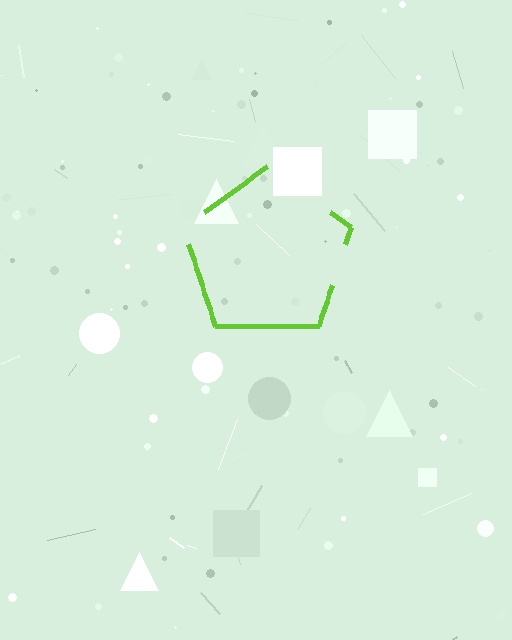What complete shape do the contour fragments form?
The contour fragments form a pentagon.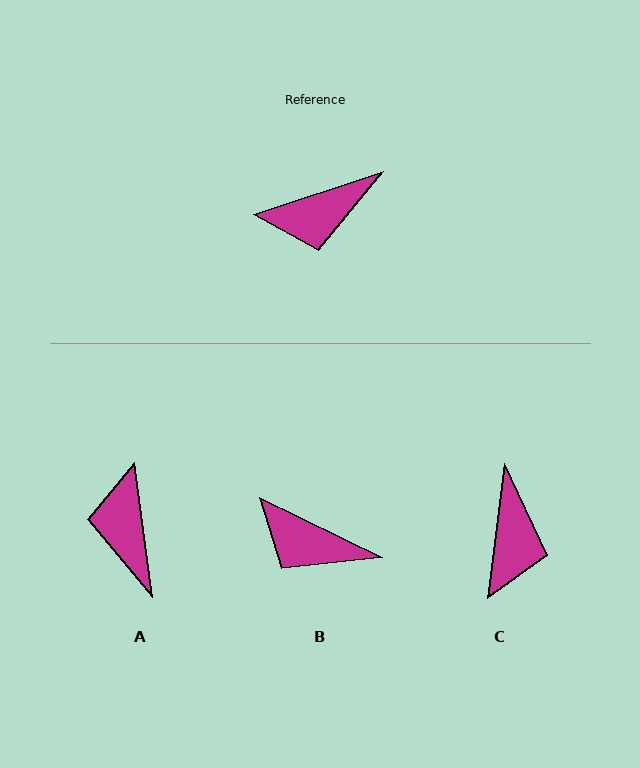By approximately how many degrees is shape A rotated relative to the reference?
Approximately 101 degrees clockwise.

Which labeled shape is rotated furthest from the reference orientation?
A, about 101 degrees away.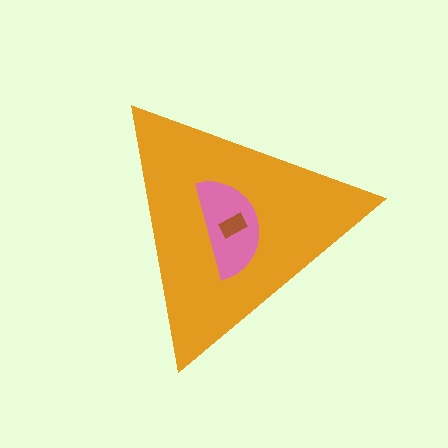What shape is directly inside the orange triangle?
The pink semicircle.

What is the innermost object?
The brown rectangle.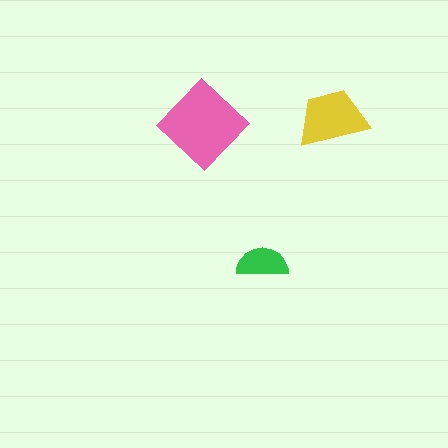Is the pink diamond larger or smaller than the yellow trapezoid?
Larger.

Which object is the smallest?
The green semicircle.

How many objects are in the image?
There are 3 objects in the image.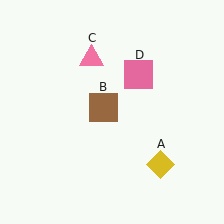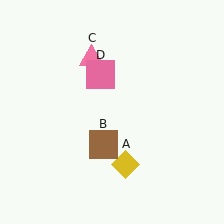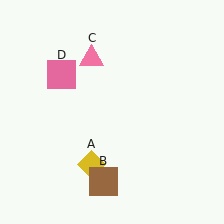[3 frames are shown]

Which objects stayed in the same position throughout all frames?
Pink triangle (object C) remained stationary.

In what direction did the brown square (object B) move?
The brown square (object B) moved down.